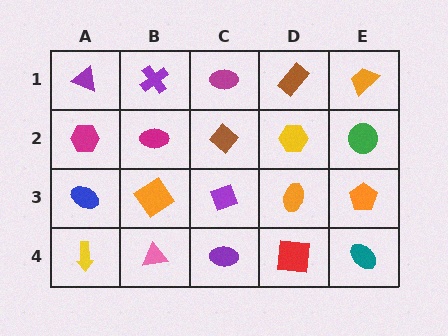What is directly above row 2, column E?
An orange trapezoid.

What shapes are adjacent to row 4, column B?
An orange diamond (row 3, column B), a yellow arrow (row 4, column A), a purple ellipse (row 4, column C).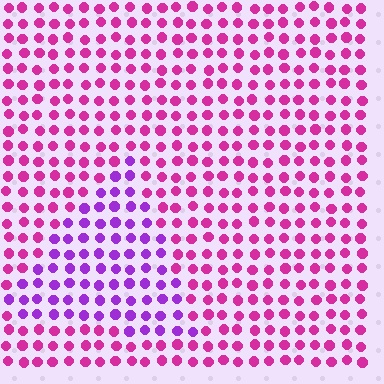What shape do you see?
I see a triangle.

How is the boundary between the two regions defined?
The boundary is defined purely by a slight shift in hue (about 39 degrees). Spacing, size, and orientation are identical on both sides.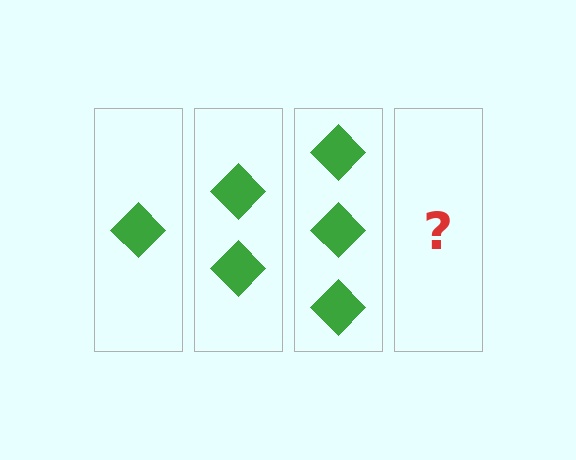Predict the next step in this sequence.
The next step is 4 diamonds.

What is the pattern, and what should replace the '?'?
The pattern is that each step adds one more diamond. The '?' should be 4 diamonds.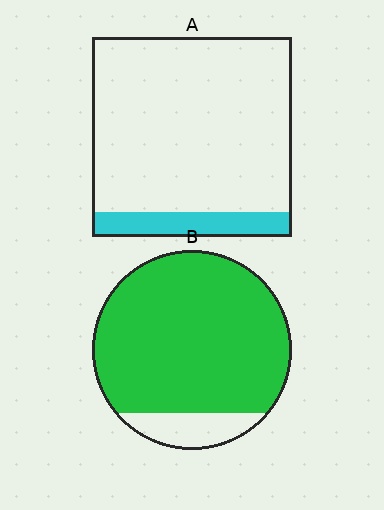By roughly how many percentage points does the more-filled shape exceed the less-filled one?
By roughly 75 percentage points (B over A).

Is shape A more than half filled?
No.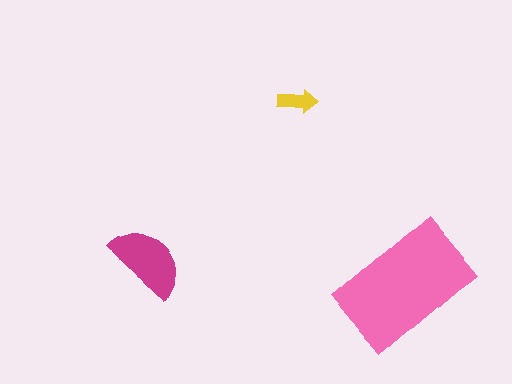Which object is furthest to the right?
The pink rectangle is rightmost.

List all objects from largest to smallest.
The pink rectangle, the magenta semicircle, the yellow arrow.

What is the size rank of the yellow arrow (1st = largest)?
3rd.